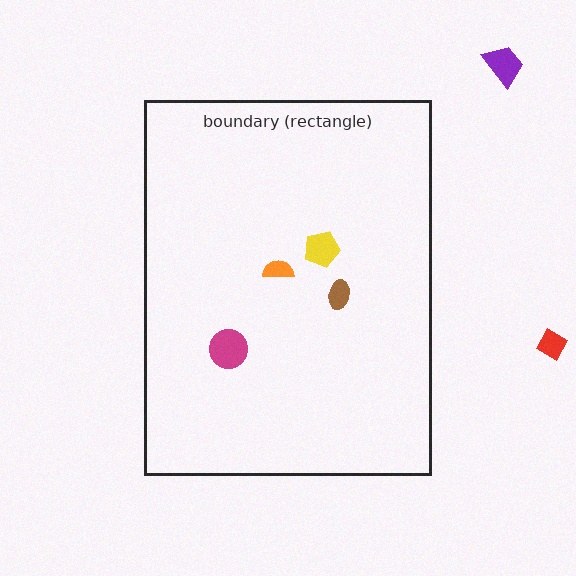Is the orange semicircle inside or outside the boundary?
Inside.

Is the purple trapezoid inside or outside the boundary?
Outside.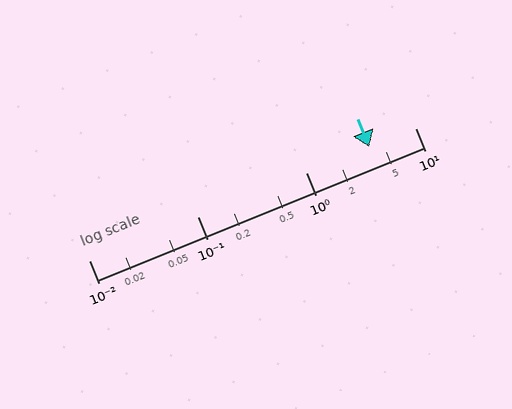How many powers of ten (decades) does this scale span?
The scale spans 3 decades, from 0.01 to 10.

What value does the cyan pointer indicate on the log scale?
The pointer indicates approximately 3.8.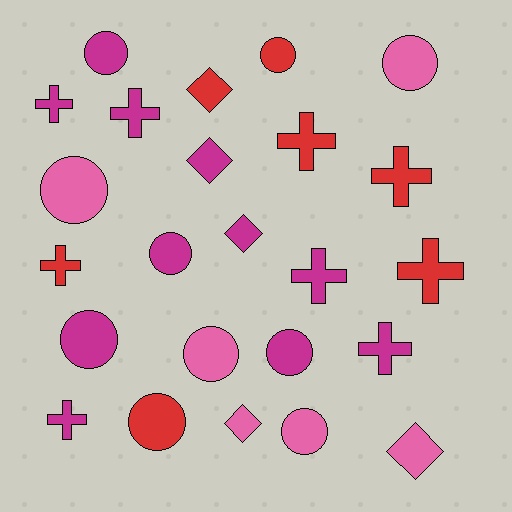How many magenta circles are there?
There are 4 magenta circles.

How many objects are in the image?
There are 24 objects.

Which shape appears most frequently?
Circle, with 10 objects.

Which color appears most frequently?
Magenta, with 11 objects.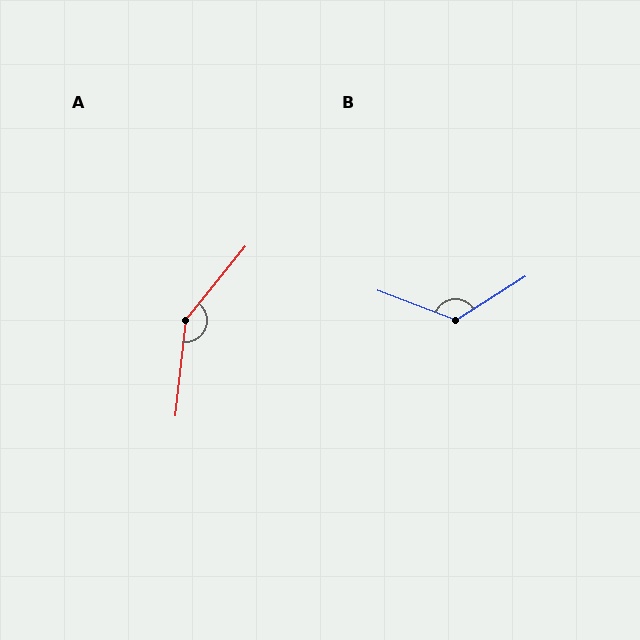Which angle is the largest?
A, at approximately 147 degrees.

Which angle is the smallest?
B, at approximately 127 degrees.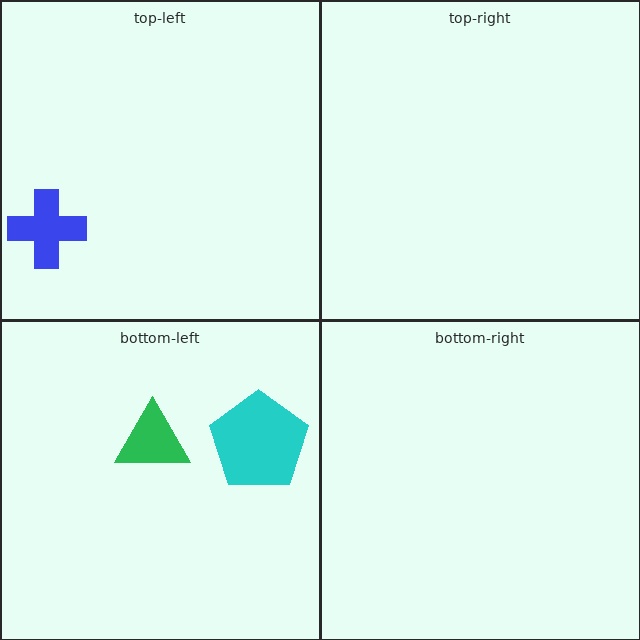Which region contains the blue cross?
The top-left region.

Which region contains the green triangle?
The bottom-left region.